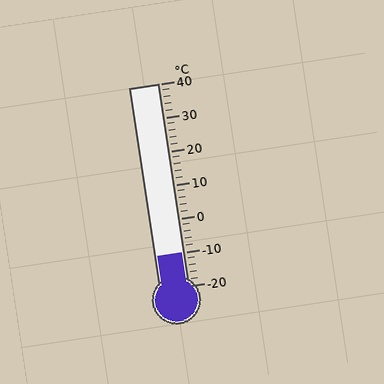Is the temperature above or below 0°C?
The temperature is below 0°C.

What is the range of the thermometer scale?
The thermometer scale ranges from -20°C to 40°C.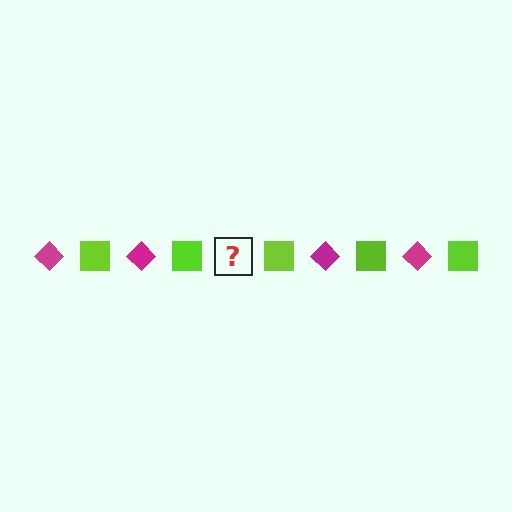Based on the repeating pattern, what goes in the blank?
The blank should be a magenta diamond.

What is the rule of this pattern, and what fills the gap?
The rule is that the pattern alternates between magenta diamond and lime square. The gap should be filled with a magenta diamond.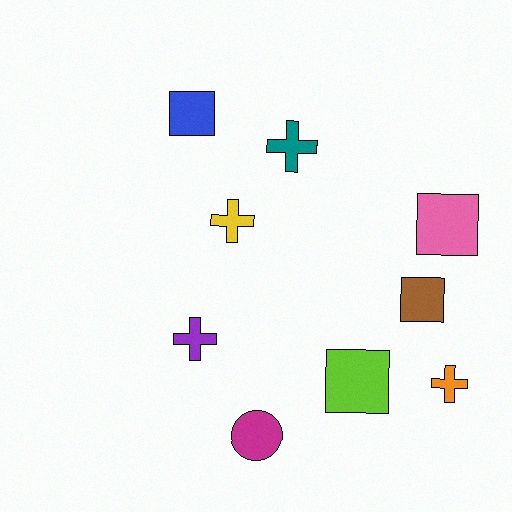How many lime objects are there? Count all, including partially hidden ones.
There is 1 lime object.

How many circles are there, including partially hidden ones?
There is 1 circle.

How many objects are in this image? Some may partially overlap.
There are 9 objects.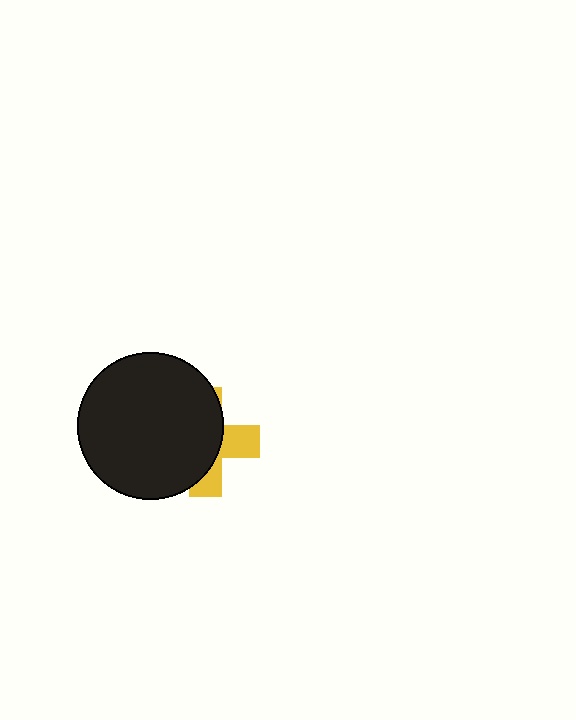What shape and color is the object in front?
The object in front is a black circle.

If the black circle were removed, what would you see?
You would see the complete yellow cross.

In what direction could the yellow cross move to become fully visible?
The yellow cross could move right. That would shift it out from behind the black circle entirely.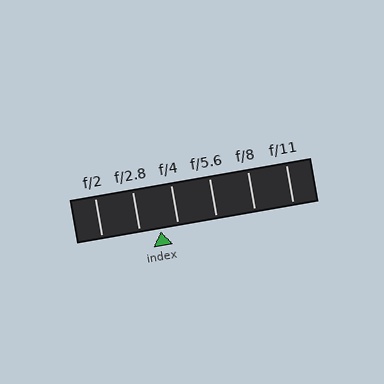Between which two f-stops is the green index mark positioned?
The index mark is between f/2.8 and f/4.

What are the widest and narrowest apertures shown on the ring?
The widest aperture shown is f/2 and the narrowest is f/11.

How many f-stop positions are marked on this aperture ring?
There are 6 f-stop positions marked.